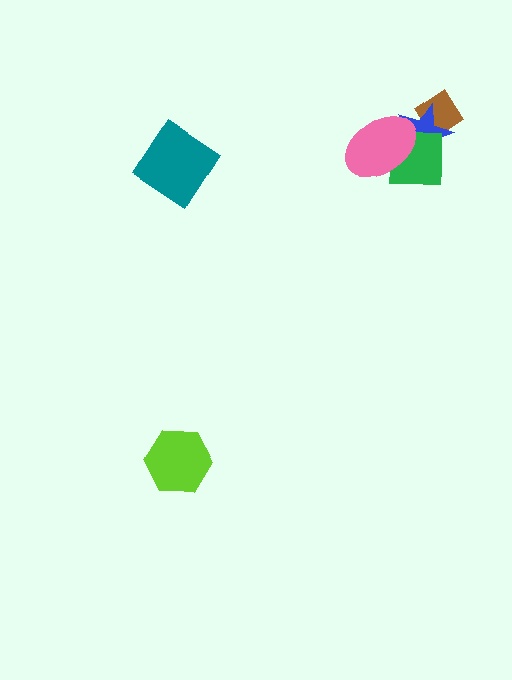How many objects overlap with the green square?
2 objects overlap with the green square.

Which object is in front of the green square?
The pink ellipse is in front of the green square.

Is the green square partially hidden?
Yes, it is partially covered by another shape.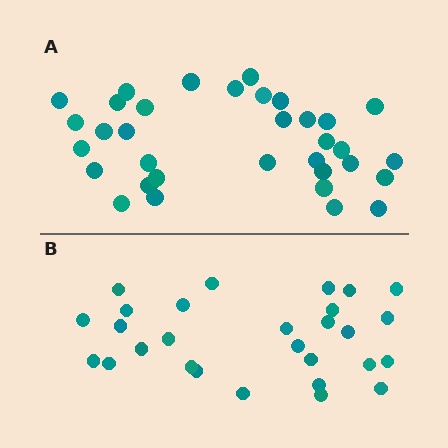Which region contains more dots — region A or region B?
Region A (the top region) has more dots.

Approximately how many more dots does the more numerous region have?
Region A has about 6 more dots than region B.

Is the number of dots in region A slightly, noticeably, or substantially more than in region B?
Region A has only slightly more — the two regions are fairly close. The ratio is roughly 1.2 to 1.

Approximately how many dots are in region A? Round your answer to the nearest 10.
About 30 dots. (The exact count is 34, which rounds to 30.)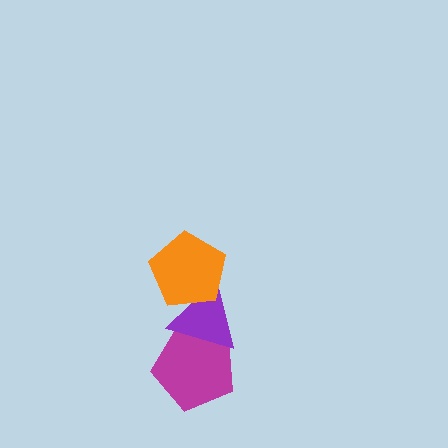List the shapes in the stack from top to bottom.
From top to bottom: the orange pentagon, the purple triangle, the magenta pentagon.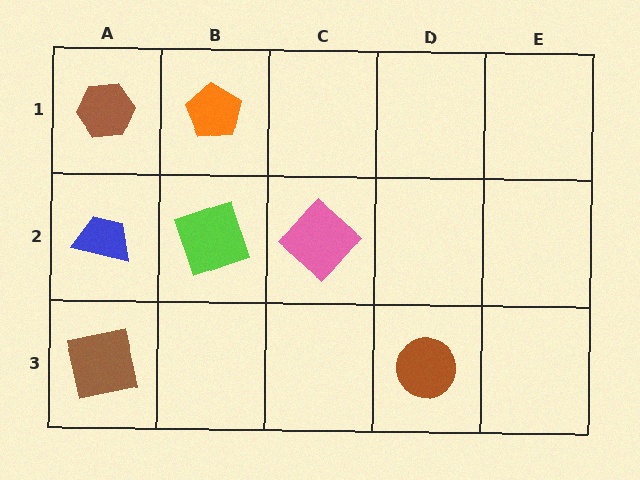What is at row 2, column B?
A lime square.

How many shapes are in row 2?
3 shapes.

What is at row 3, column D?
A brown circle.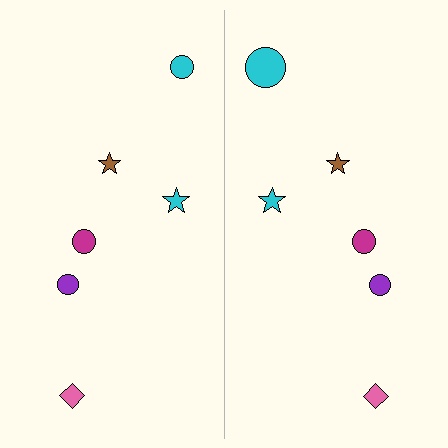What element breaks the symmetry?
The cyan circle on the right side has a different size than its mirror counterpart.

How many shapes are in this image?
There are 12 shapes in this image.